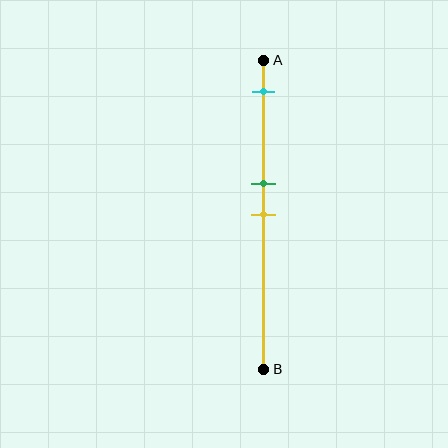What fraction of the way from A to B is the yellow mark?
The yellow mark is approximately 50% (0.5) of the way from A to B.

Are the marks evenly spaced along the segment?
No, the marks are not evenly spaced.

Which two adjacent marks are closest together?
The green and yellow marks are the closest adjacent pair.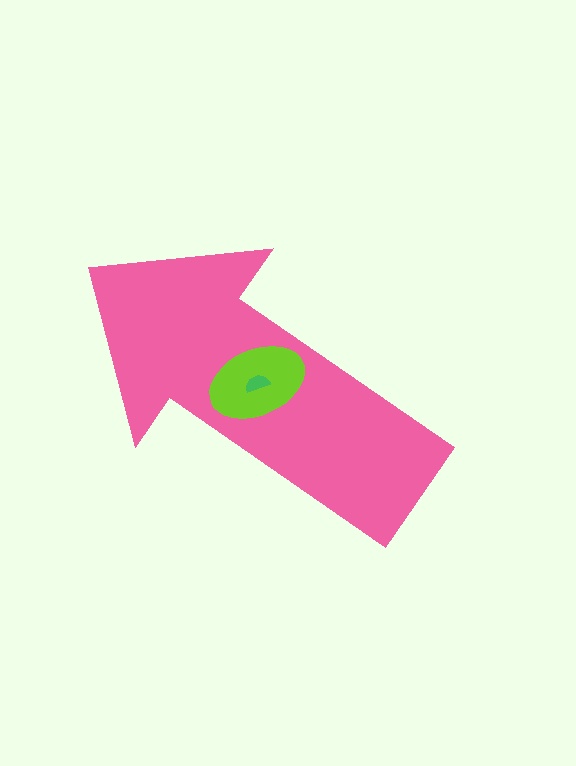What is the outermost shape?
The pink arrow.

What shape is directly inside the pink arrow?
The lime ellipse.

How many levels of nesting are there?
3.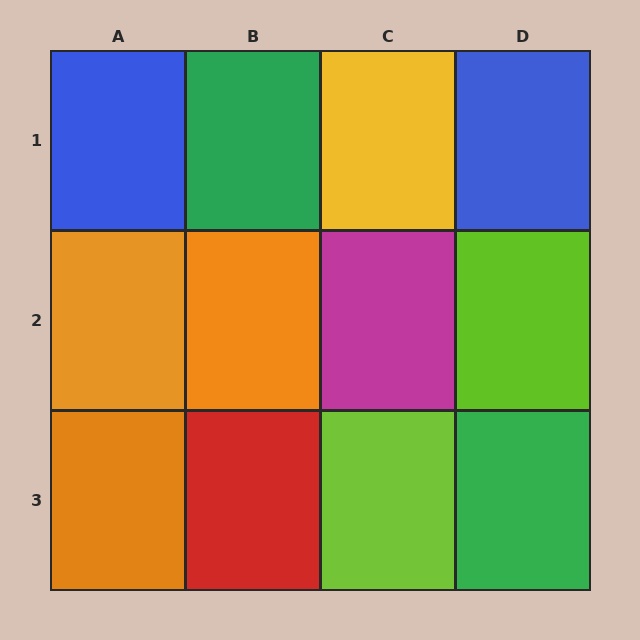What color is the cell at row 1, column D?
Blue.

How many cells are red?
1 cell is red.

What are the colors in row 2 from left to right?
Orange, orange, magenta, lime.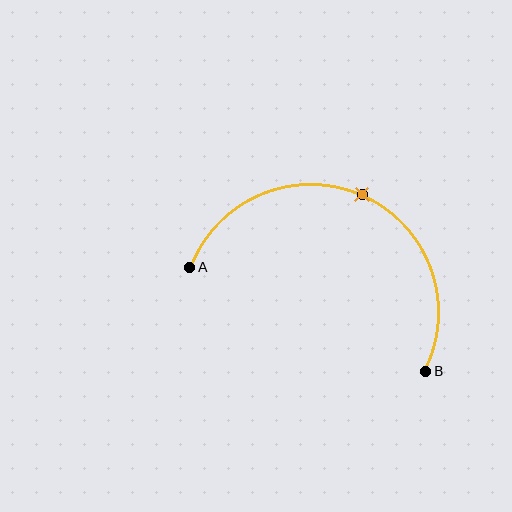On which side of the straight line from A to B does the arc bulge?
The arc bulges above the straight line connecting A and B.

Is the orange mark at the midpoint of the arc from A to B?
Yes. The orange mark lies on the arc at equal arc-length from both A and B — it is the arc midpoint.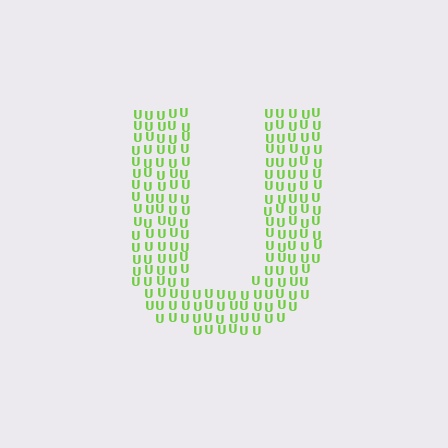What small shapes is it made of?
It is made of small letter U's.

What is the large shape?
The large shape is the letter U.